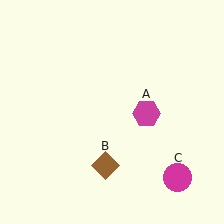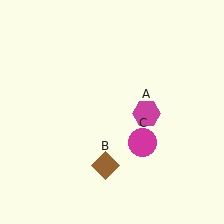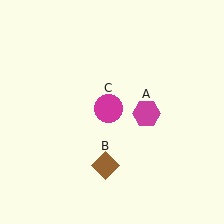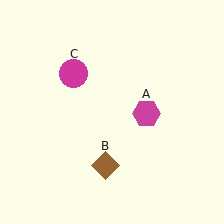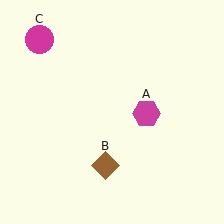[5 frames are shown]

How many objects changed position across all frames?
1 object changed position: magenta circle (object C).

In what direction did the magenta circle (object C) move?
The magenta circle (object C) moved up and to the left.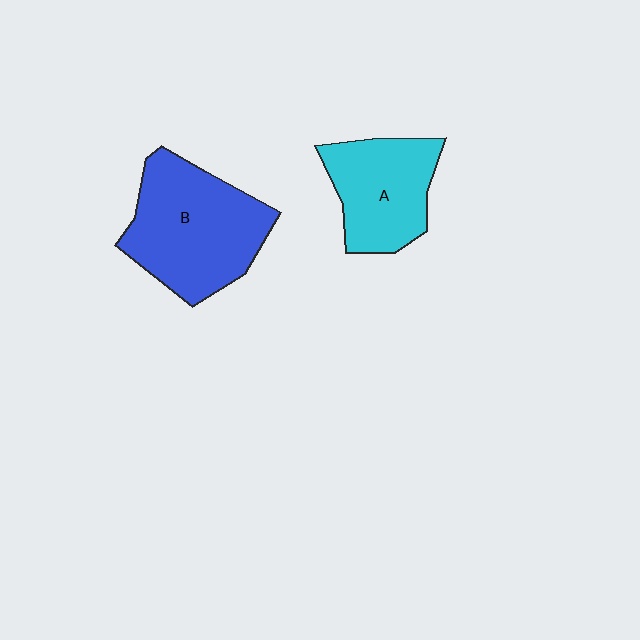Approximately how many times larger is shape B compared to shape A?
Approximately 1.4 times.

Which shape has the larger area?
Shape B (blue).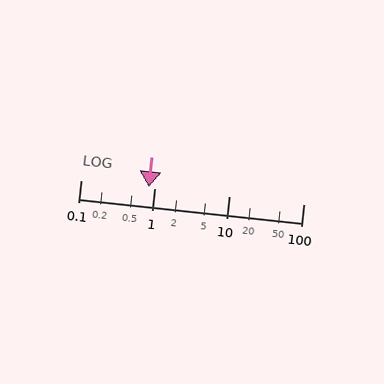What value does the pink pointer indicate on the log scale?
The pointer indicates approximately 0.83.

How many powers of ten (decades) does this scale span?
The scale spans 3 decades, from 0.1 to 100.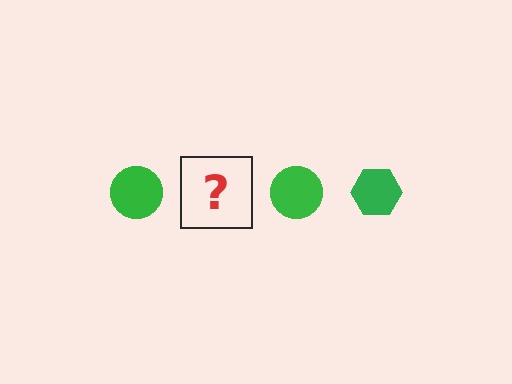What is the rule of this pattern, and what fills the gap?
The rule is that the pattern cycles through circle, hexagon shapes in green. The gap should be filled with a green hexagon.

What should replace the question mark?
The question mark should be replaced with a green hexagon.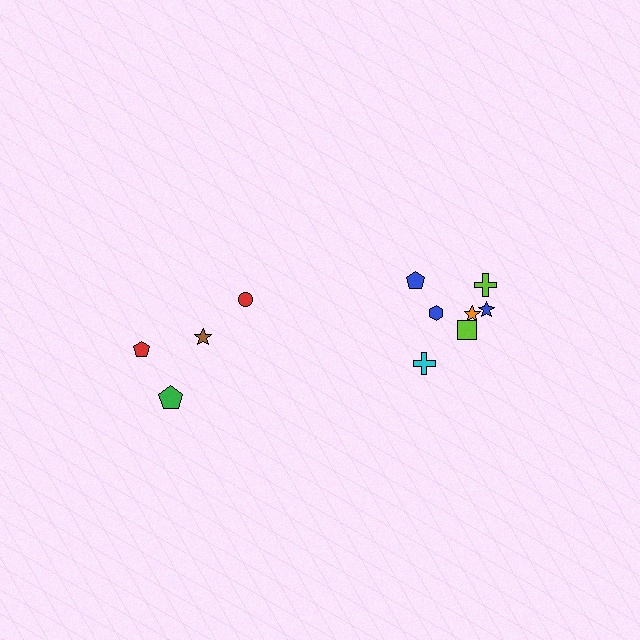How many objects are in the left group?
There are 4 objects.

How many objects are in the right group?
There are 7 objects.